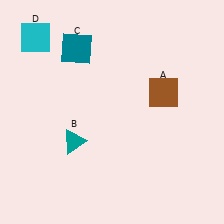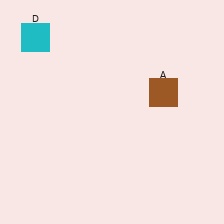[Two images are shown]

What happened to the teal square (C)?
The teal square (C) was removed in Image 2. It was in the top-left area of Image 1.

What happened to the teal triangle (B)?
The teal triangle (B) was removed in Image 2. It was in the bottom-left area of Image 1.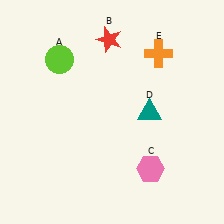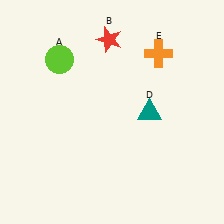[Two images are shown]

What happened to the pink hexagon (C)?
The pink hexagon (C) was removed in Image 2. It was in the bottom-right area of Image 1.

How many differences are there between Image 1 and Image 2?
There is 1 difference between the two images.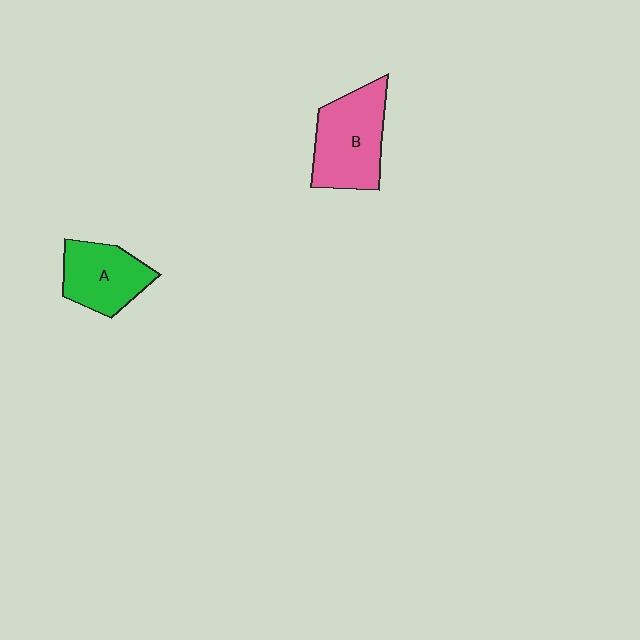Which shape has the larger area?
Shape B (pink).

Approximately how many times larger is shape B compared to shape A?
Approximately 1.3 times.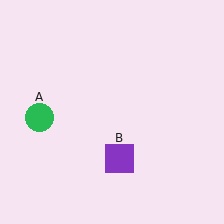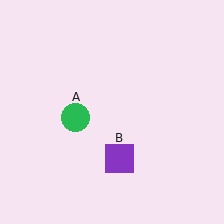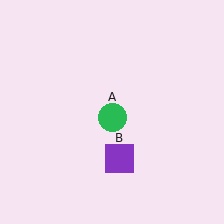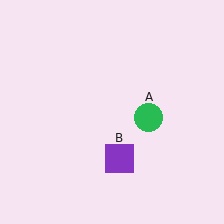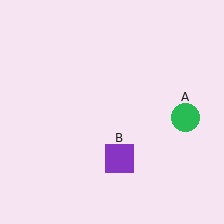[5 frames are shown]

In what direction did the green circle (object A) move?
The green circle (object A) moved right.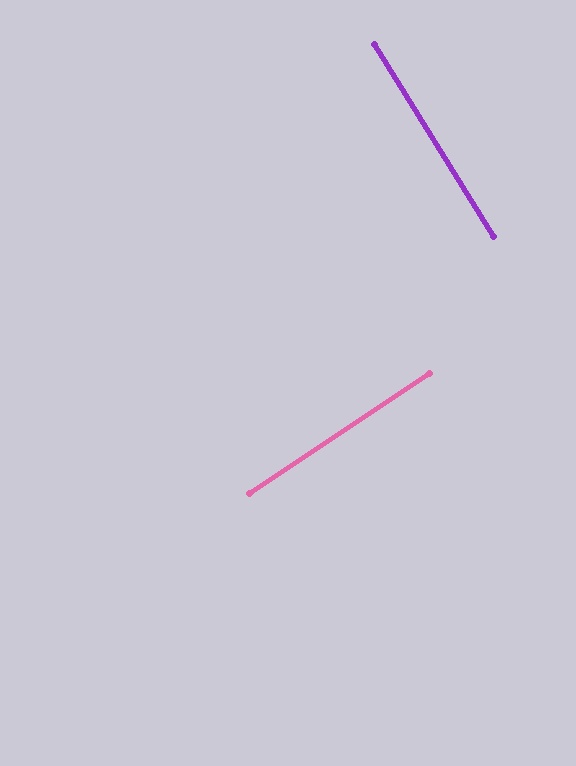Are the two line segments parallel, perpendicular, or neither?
Perpendicular — they meet at approximately 88°.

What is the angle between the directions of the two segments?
Approximately 88 degrees.